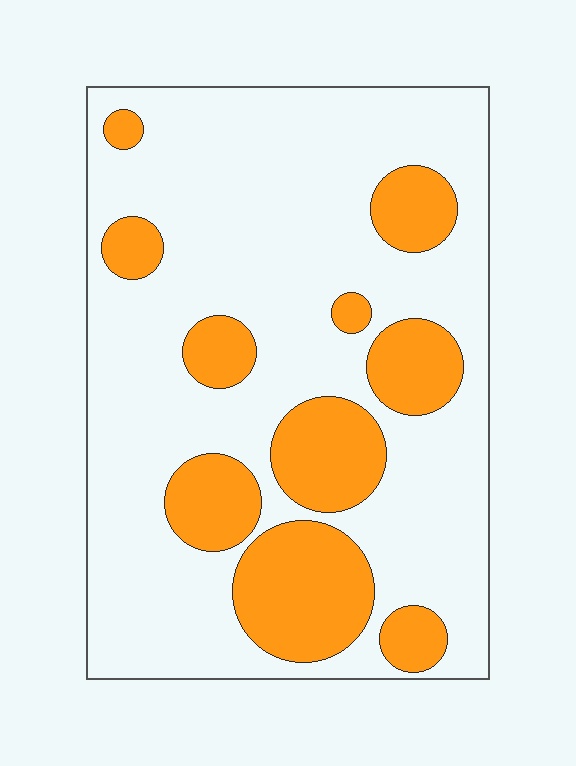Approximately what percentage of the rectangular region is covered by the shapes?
Approximately 25%.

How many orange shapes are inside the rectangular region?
10.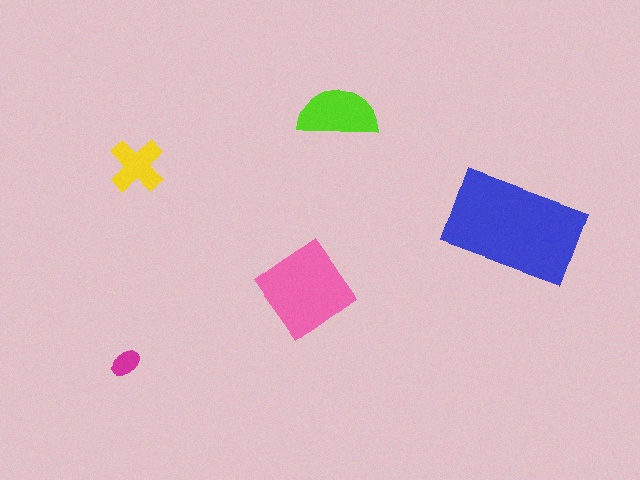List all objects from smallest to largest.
The magenta ellipse, the yellow cross, the lime semicircle, the pink diamond, the blue rectangle.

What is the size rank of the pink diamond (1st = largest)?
2nd.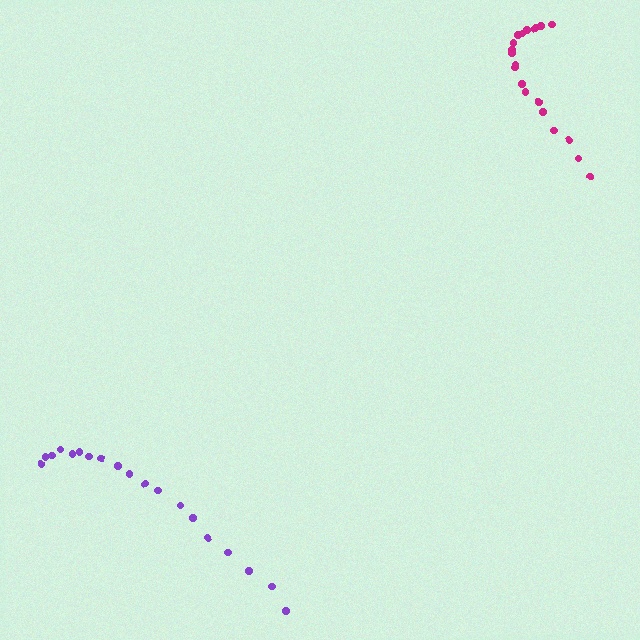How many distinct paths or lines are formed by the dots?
There are 2 distinct paths.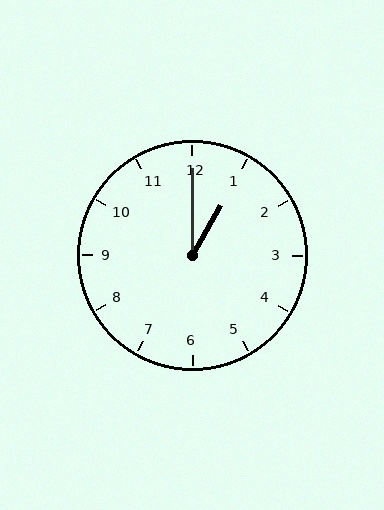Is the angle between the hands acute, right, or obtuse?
It is acute.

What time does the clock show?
1:00.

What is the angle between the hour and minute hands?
Approximately 30 degrees.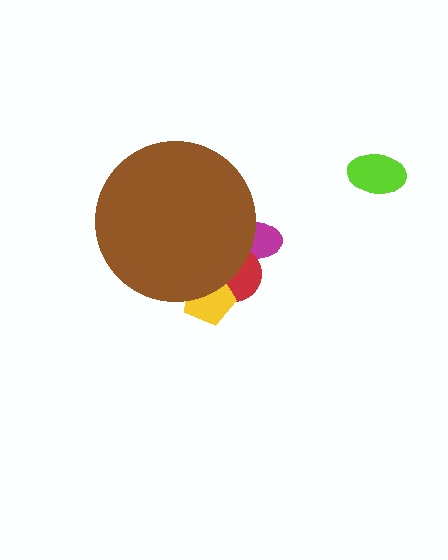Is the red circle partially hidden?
Yes, the red circle is partially hidden behind the brown circle.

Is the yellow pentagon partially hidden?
Yes, the yellow pentagon is partially hidden behind the brown circle.